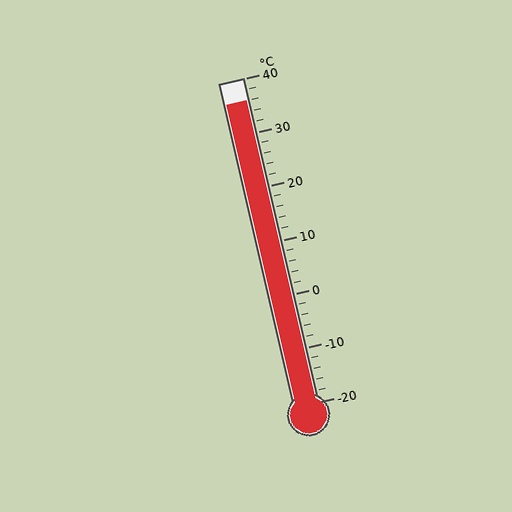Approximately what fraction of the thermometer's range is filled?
The thermometer is filled to approximately 95% of its range.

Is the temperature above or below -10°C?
The temperature is above -10°C.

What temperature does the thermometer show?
The thermometer shows approximately 36°C.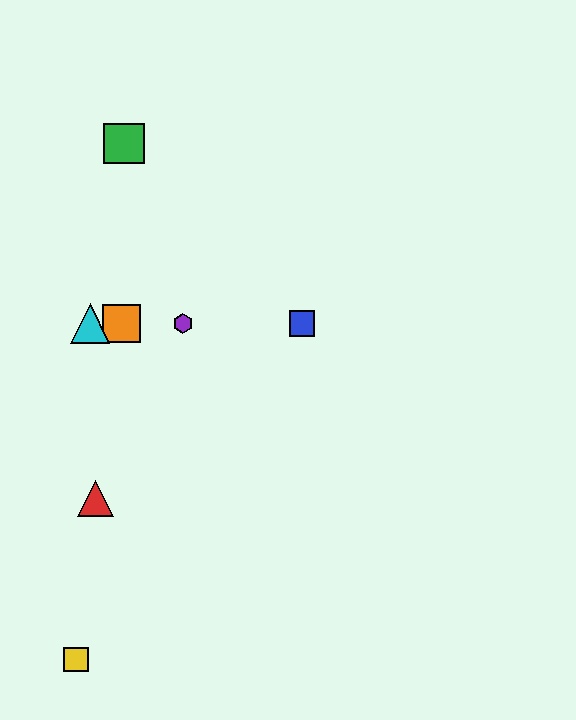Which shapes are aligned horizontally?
The blue square, the purple hexagon, the orange square, the cyan triangle are aligned horizontally.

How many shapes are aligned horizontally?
4 shapes (the blue square, the purple hexagon, the orange square, the cyan triangle) are aligned horizontally.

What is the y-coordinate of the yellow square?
The yellow square is at y≈660.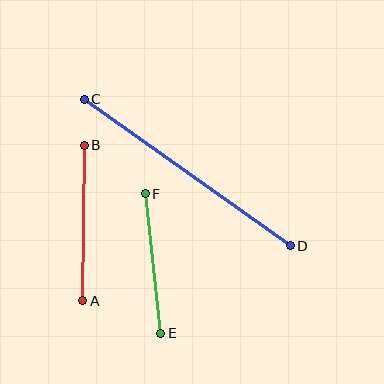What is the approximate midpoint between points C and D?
The midpoint is at approximately (187, 173) pixels.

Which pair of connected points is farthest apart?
Points C and D are farthest apart.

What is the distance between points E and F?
The distance is approximately 140 pixels.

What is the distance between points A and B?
The distance is approximately 156 pixels.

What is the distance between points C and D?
The distance is approximately 253 pixels.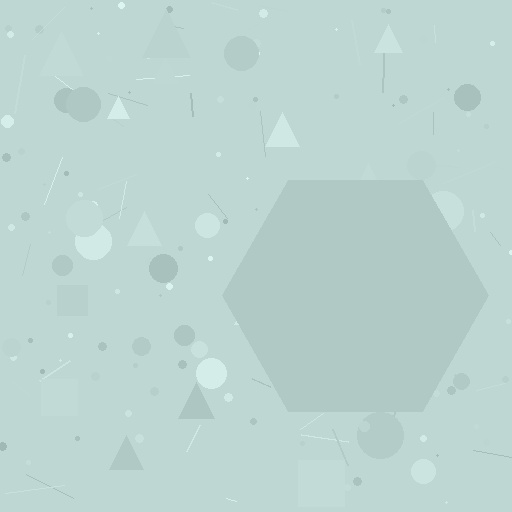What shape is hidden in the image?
A hexagon is hidden in the image.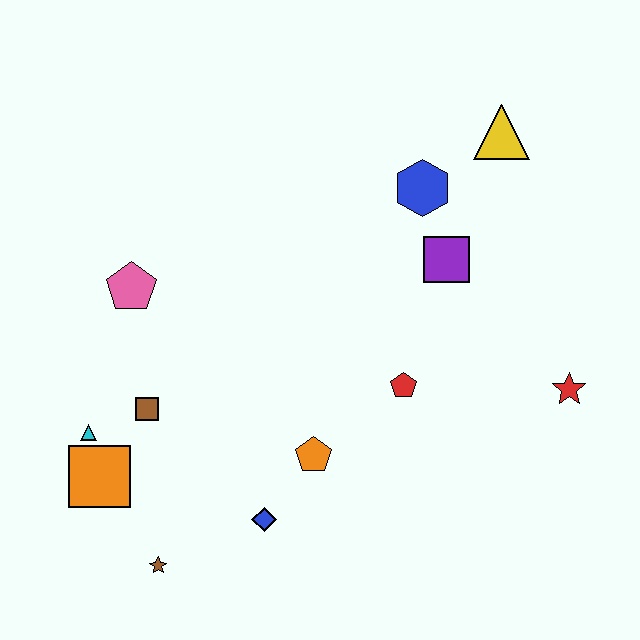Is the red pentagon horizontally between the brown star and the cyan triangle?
No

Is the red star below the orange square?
No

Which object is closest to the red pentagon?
The orange pentagon is closest to the red pentagon.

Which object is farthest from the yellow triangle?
The brown star is farthest from the yellow triangle.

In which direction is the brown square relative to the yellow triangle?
The brown square is to the left of the yellow triangle.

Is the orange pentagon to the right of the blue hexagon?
No